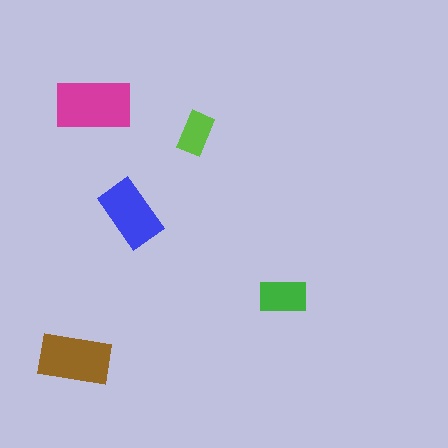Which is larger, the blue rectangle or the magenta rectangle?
The magenta one.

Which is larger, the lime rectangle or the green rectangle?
The green one.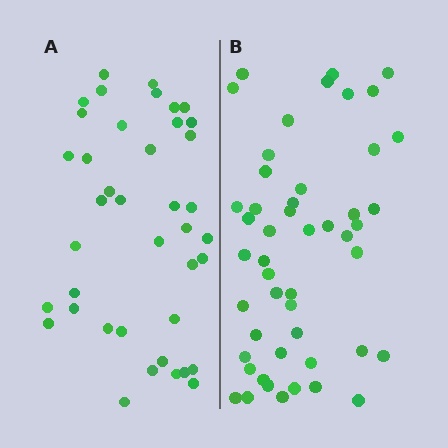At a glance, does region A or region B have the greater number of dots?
Region B (the right region) has more dots.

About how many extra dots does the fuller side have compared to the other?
Region B has roughly 8 or so more dots than region A.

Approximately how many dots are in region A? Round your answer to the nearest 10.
About 40 dots.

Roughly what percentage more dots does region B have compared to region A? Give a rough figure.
About 20% more.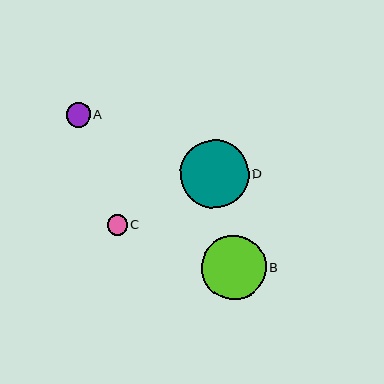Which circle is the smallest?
Circle C is the smallest with a size of approximately 20 pixels.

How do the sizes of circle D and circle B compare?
Circle D and circle B are approximately the same size.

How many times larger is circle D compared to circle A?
Circle D is approximately 2.9 times the size of circle A.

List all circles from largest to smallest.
From largest to smallest: D, B, A, C.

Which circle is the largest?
Circle D is the largest with a size of approximately 69 pixels.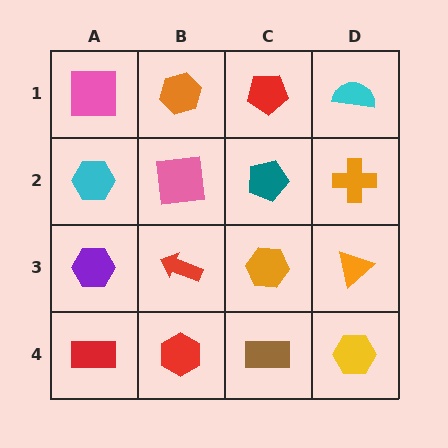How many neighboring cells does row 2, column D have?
3.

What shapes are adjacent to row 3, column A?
A cyan hexagon (row 2, column A), a red rectangle (row 4, column A), a red arrow (row 3, column B).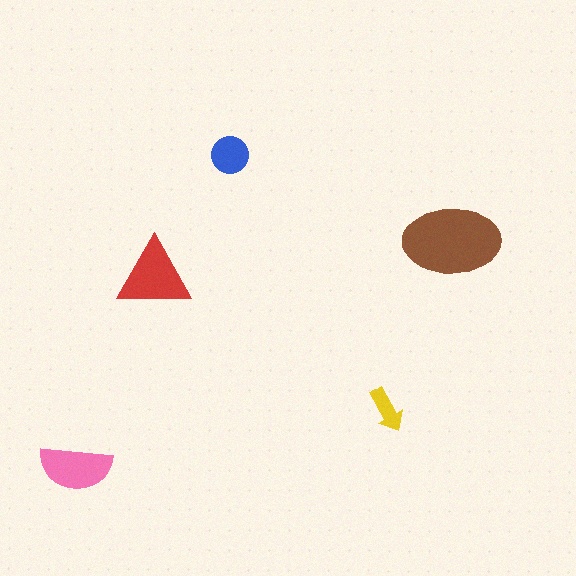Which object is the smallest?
The yellow arrow.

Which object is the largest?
The brown ellipse.